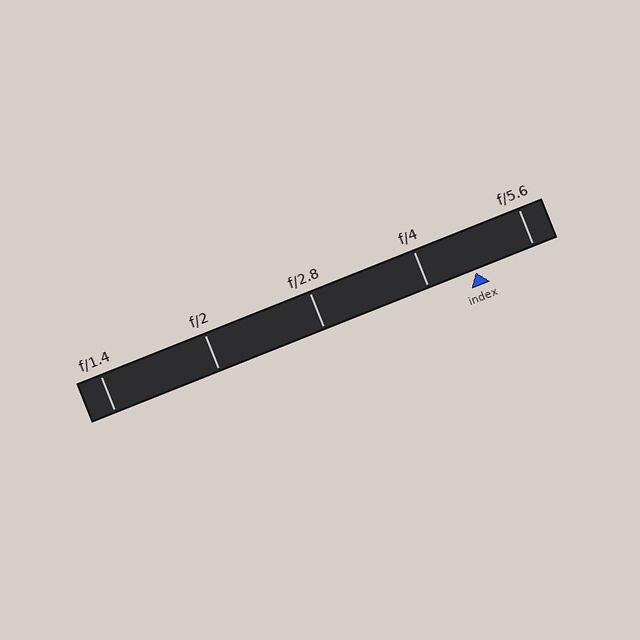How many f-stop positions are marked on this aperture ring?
There are 5 f-stop positions marked.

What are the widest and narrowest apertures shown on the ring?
The widest aperture shown is f/1.4 and the narrowest is f/5.6.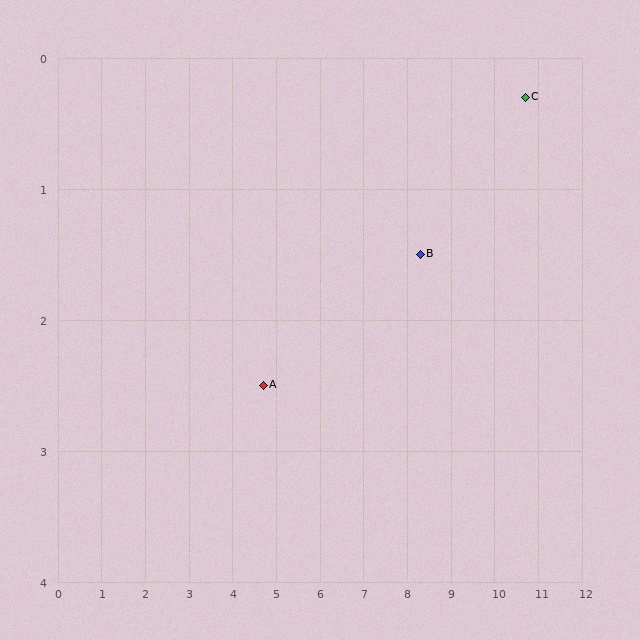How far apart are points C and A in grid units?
Points C and A are about 6.4 grid units apart.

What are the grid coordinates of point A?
Point A is at approximately (4.7, 2.5).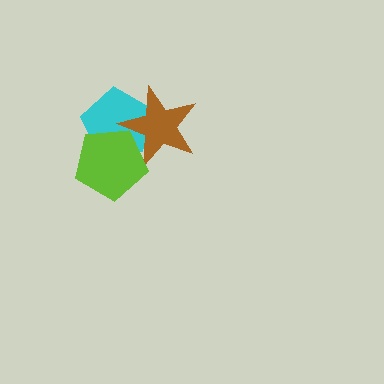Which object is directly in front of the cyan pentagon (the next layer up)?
The brown star is directly in front of the cyan pentagon.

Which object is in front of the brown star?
The lime pentagon is in front of the brown star.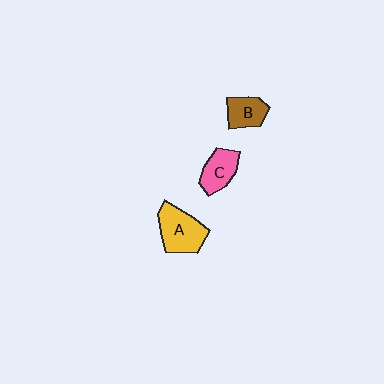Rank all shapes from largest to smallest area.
From largest to smallest: A (yellow), C (pink), B (brown).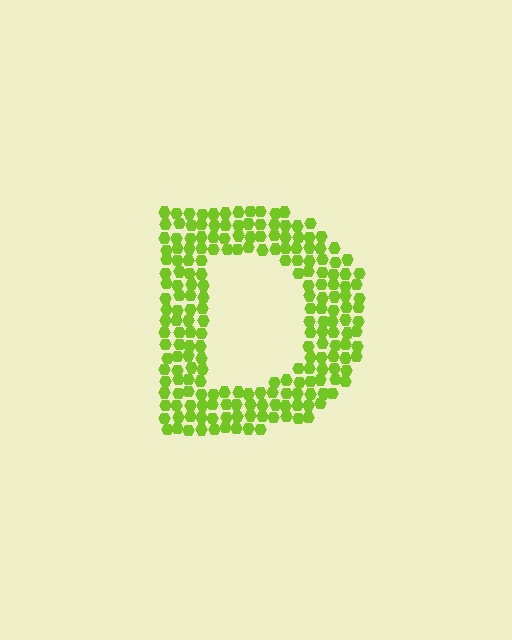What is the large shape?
The large shape is the letter D.